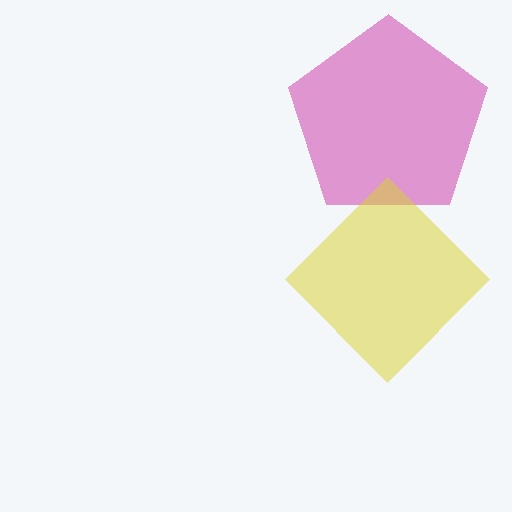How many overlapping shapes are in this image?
There are 2 overlapping shapes in the image.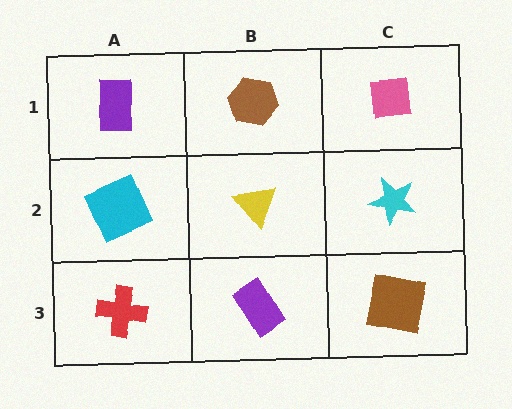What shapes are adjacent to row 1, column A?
A cyan square (row 2, column A), a brown hexagon (row 1, column B).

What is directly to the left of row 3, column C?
A purple rectangle.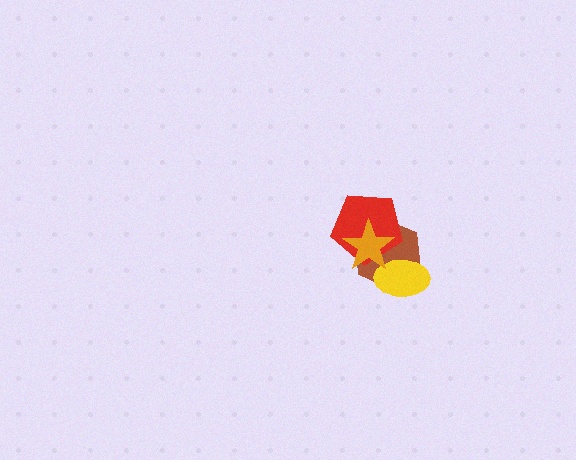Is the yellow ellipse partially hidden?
Yes, it is partially covered by another shape.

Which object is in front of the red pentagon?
The orange star is in front of the red pentagon.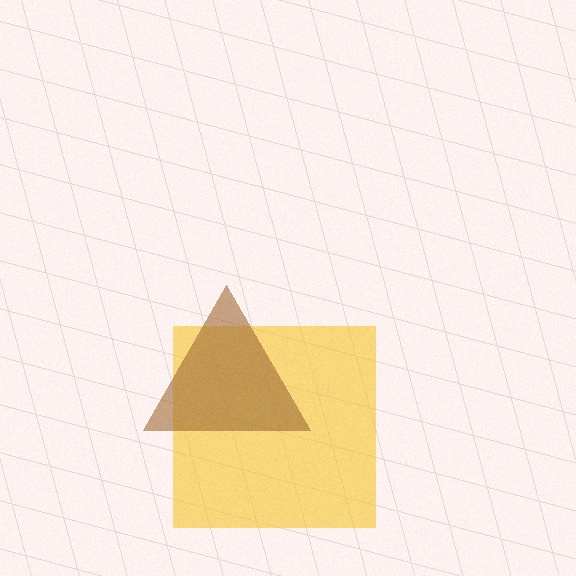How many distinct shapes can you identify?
There are 2 distinct shapes: a yellow square, a brown triangle.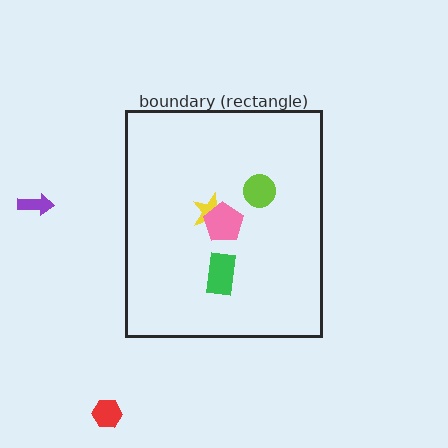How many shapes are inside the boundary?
4 inside, 2 outside.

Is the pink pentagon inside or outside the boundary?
Inside.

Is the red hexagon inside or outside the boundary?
Outside.